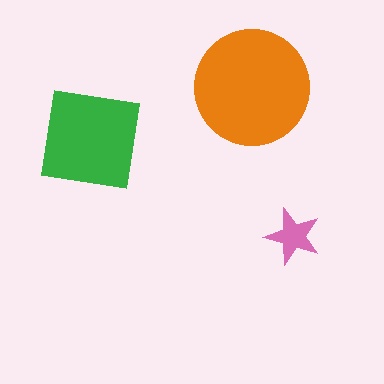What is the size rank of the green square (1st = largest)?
2nd.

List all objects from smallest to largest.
The pink star, the green square, the orange circle.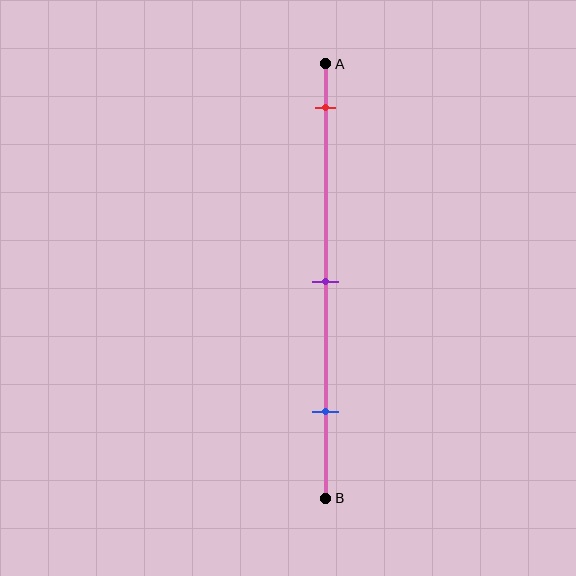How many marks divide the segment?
There are 3 marks dividing the segment.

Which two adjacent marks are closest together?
The purple and blue marks are the closest adjacent pair.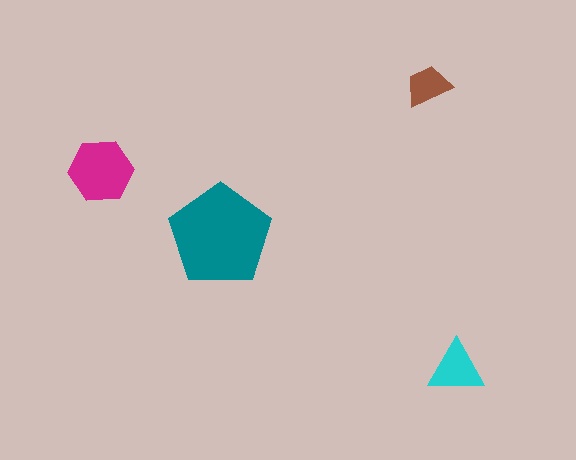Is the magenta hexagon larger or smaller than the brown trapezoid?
Larger.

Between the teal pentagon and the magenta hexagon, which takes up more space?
The teal pentagon.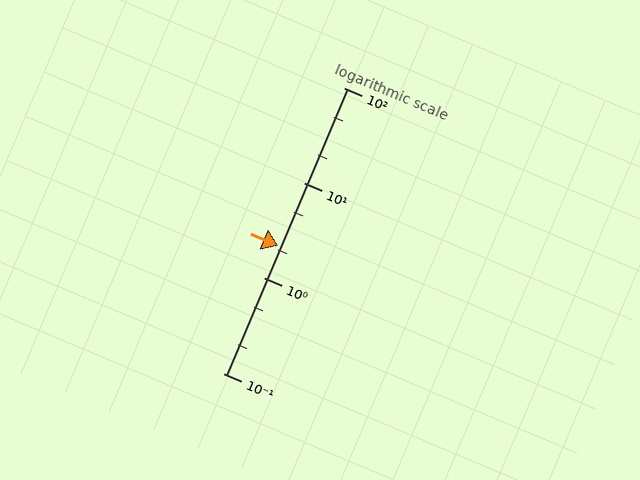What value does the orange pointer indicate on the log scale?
The pointer indicates approximately 2.2.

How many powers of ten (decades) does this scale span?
The scale spans 3 decades, from 0.1 to 100.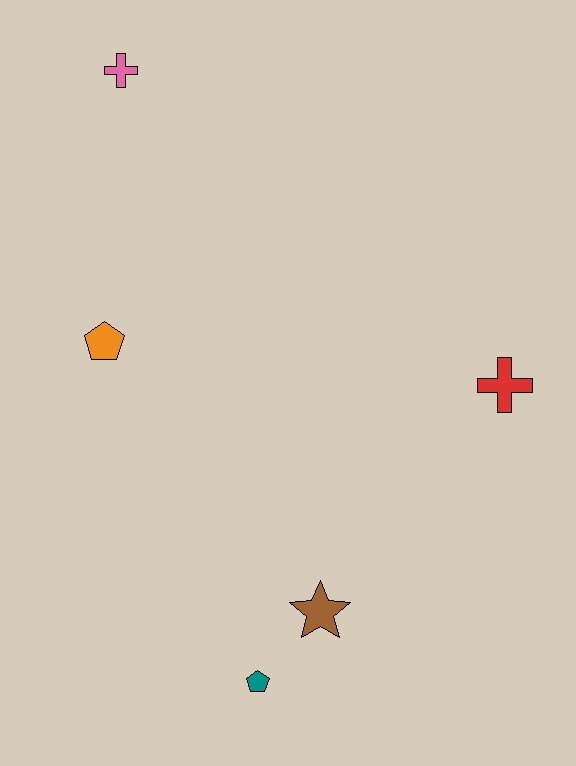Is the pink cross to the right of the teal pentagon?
No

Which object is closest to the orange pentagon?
The pink cross is closest to the orange pentagon.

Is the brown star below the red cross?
Yes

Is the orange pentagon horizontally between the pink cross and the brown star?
No